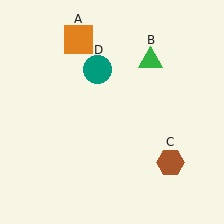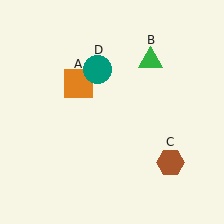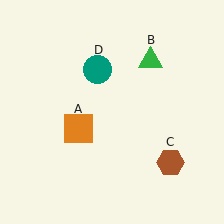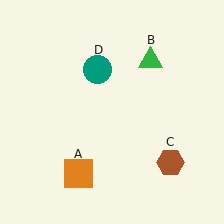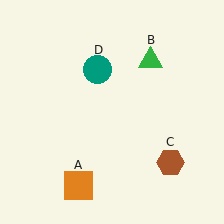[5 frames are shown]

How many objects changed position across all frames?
1 object changed position: orange square (object A).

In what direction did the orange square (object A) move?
The orange square (object A) moved down.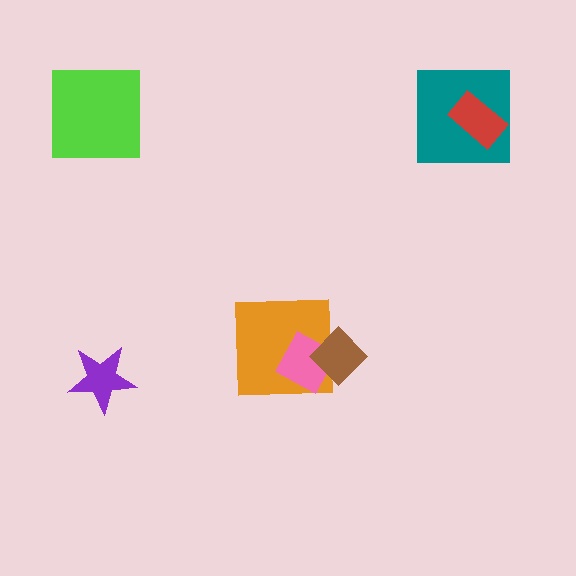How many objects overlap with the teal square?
1 object overlaps with the teal square.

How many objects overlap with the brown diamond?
2 objects overlap with the brown diamond.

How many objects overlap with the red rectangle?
1 object overlaps with the red rectangle.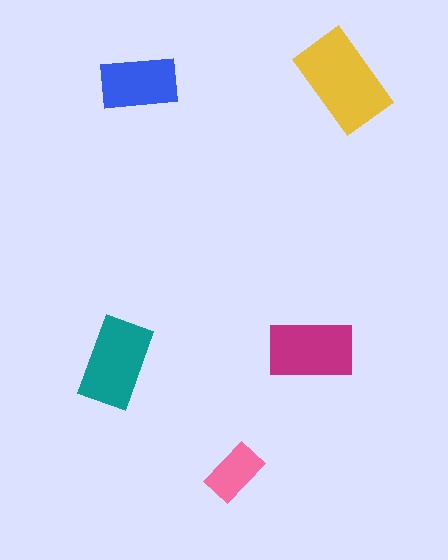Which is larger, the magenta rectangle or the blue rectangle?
The magenta one.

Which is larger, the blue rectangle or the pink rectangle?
The blue one.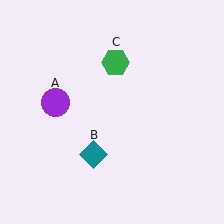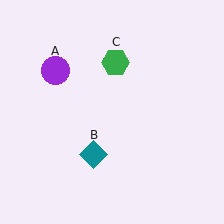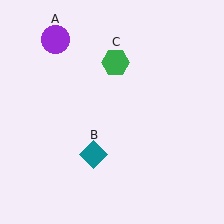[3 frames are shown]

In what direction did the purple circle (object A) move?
The purple circle (object A) moved up.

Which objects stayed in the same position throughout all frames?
Teal diamond (object B) and green hexagon (object C) remained stationary.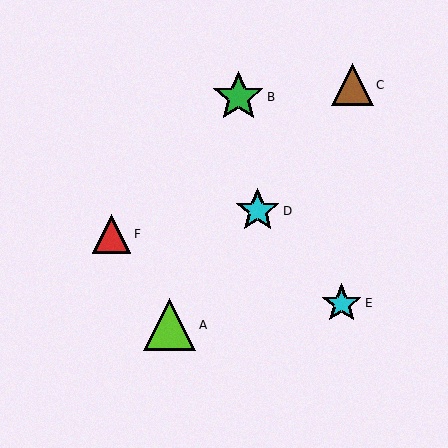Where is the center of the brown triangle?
The center of the brown triangle is at (352, 85).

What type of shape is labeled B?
Shape B is a green star.